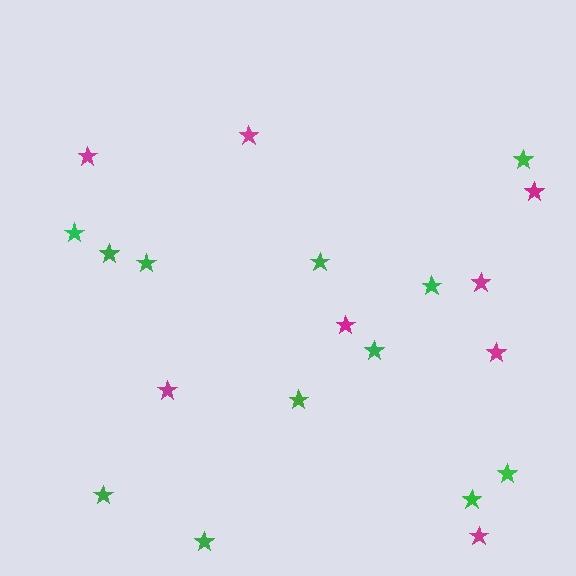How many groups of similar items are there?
There are 2 groups: one group of magenta stars (8) and one group of green stars (12).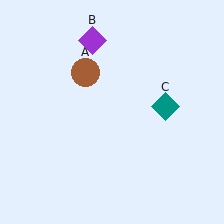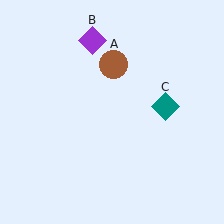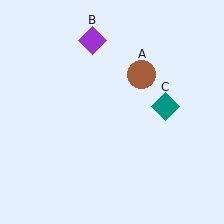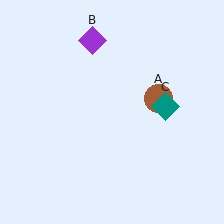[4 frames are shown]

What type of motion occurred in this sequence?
The brown circle (object A) rotated clockwise around the center of the scene.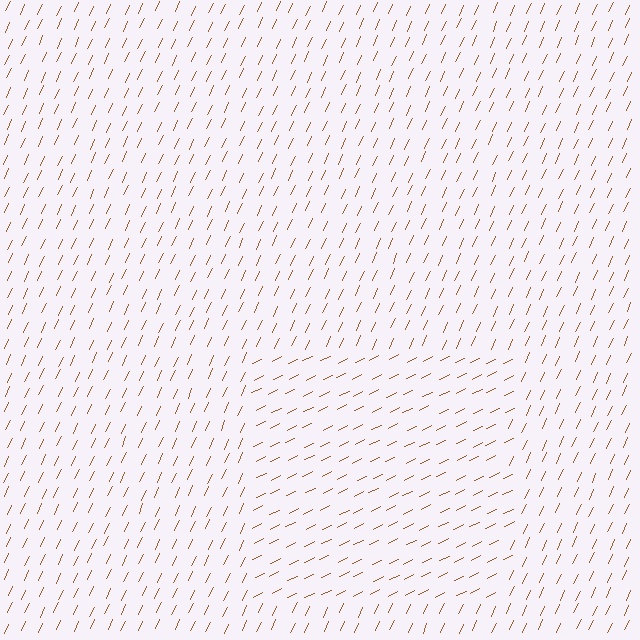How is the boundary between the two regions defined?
The boundary is defined purely by a change in line orientation (approximately 39 degrees difference). All lines are the same color and thickness.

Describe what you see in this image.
The image is filled with small brown line segments. A rectangle region in the image has lines oriented differently from the surrounding lines, creating a visible texture boundary.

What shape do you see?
I see a rectangle.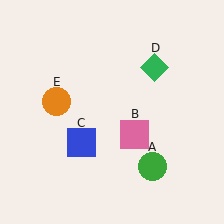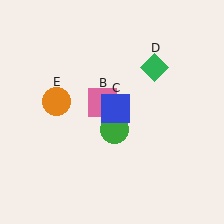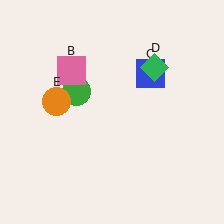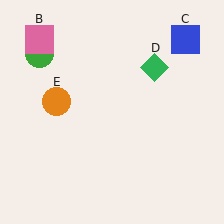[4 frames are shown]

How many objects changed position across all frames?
3 objects changed position: green circle (object A), pink square (object B), blue square (object C).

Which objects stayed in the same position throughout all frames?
Green diamond (object D) and orange circle (object E) remained stationary.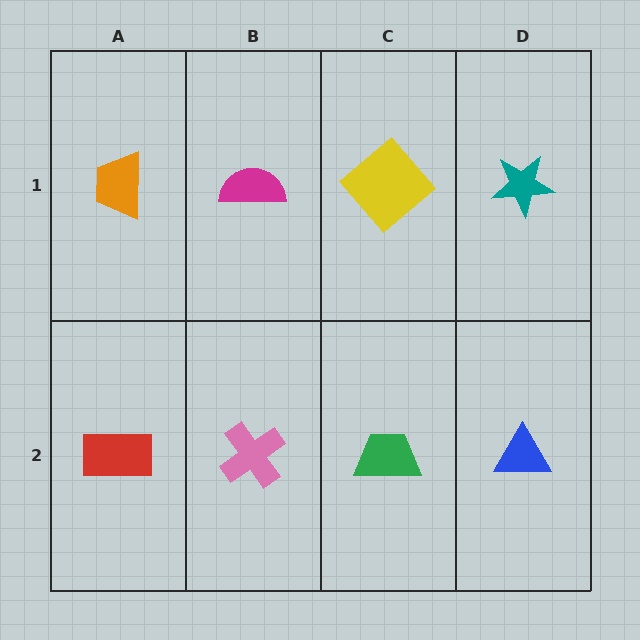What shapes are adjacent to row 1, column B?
A pink cross (row 2, column B), an orange trapezoid (row 1, column A), a yellow diamond (row 1, column C).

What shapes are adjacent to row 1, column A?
A red rectangle (row 2, column A), a magenta semicircle (row 1, column B).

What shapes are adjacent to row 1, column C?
A green trapezoid (row 2, column C), a magenta semicircle (row 1, column B), a teal star (row 1, column D).